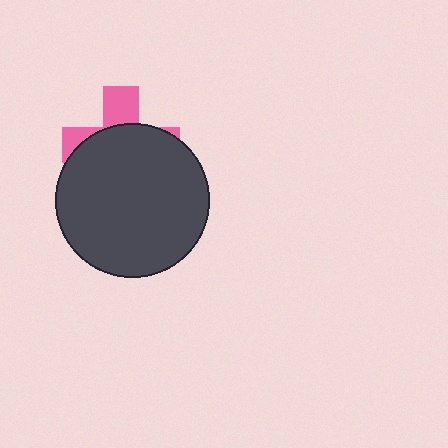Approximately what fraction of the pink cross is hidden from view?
Roughly 70% of the pink cross is hidden behind the dark gray circle.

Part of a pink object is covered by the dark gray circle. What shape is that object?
It is a cross.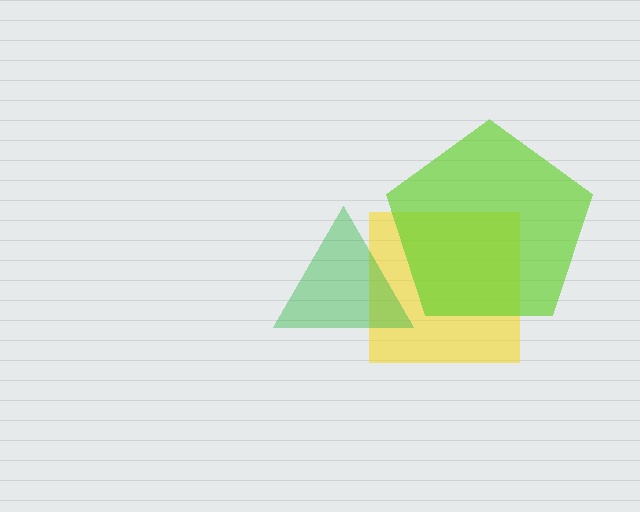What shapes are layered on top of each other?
The layered shapes are: a yellow square, a lime pentagon, a green triangle.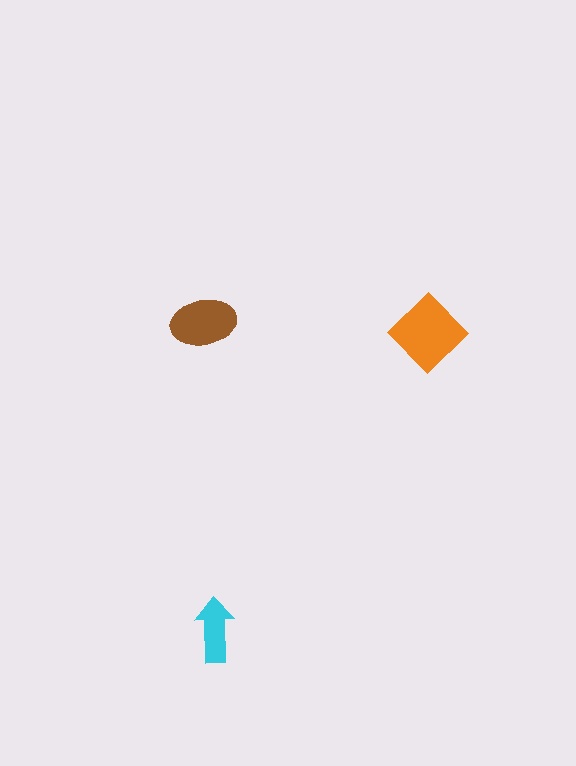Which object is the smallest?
The cyan arrow.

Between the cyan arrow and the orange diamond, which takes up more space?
The orange diamond.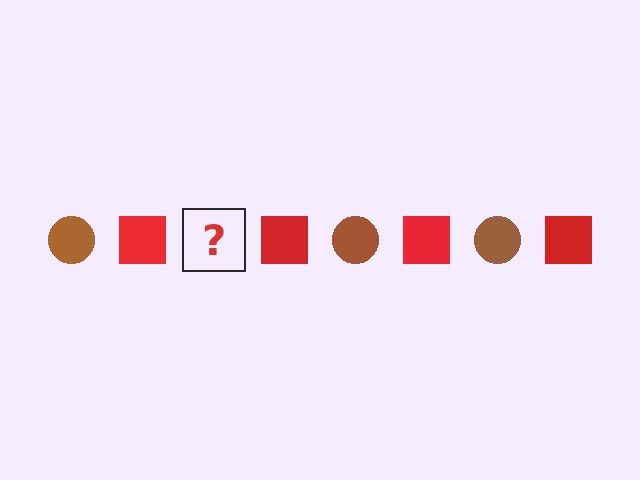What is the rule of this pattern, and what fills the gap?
The rule is that the pattern alternates between brown circle and red square. The gap should be filled with a brown circle.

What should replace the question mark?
The question mark should be replaced with a brown circle.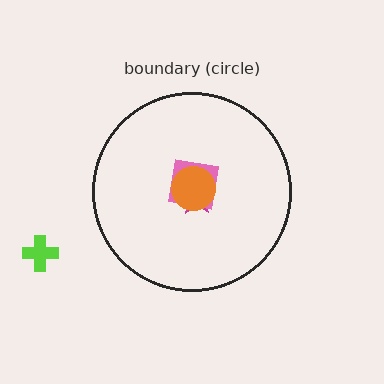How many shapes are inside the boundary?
3 inside, 1 outside.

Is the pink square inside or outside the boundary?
Inside.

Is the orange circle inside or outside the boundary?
Inside.